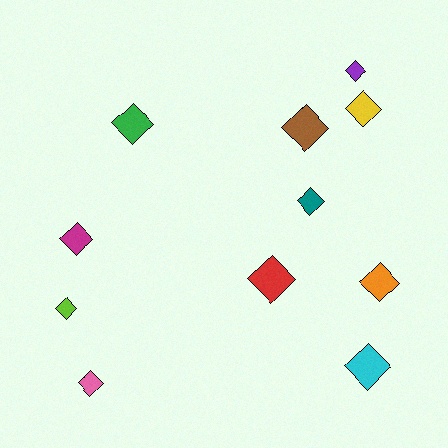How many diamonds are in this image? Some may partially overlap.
There are 11 diamonds.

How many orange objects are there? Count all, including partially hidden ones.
There is 1 orange object.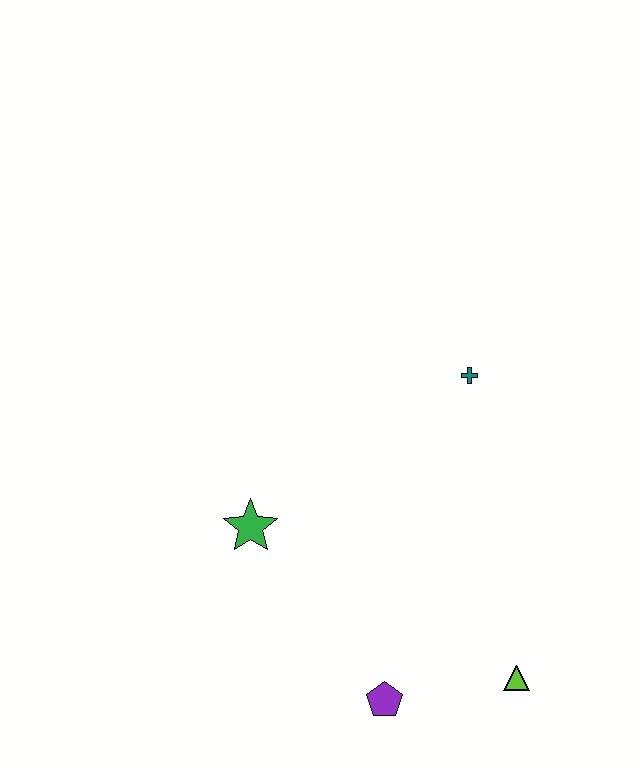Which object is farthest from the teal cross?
The purple pentagon is farthest from the teal cross.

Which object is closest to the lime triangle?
The purple pentagon is closest to the lime triangle.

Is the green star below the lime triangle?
No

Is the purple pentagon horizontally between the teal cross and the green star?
Yes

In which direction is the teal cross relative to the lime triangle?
The teal cross is above the lime triangle.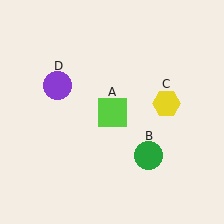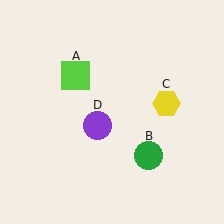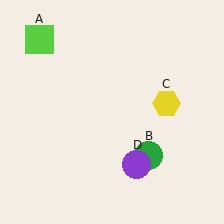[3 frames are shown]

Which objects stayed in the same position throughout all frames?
Green circle (object B) and yellow hexagon (object C) remained stationary.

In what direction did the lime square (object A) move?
The lime square (object A) moved up and to the left.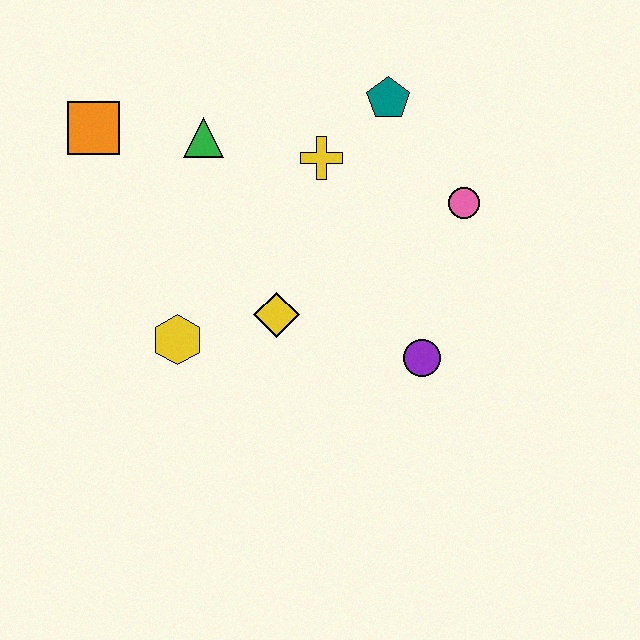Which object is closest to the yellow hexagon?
The yellow diamond is closest to the yellow hexagon.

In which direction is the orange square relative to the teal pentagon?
The orange square is to the left of the teal pentagon.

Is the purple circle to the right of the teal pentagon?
Yes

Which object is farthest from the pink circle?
The orange square is farthest from the pink circle.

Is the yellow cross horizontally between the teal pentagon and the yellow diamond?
Yes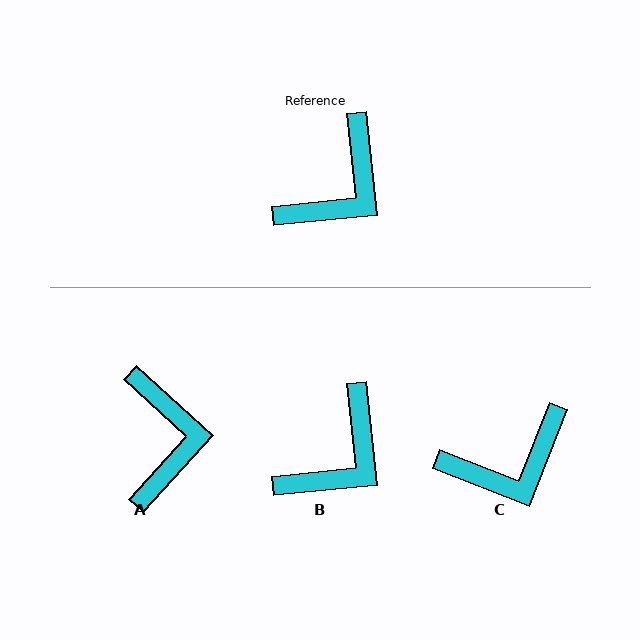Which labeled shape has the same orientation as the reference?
B.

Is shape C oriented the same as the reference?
No, it is off by about 27 degrees.